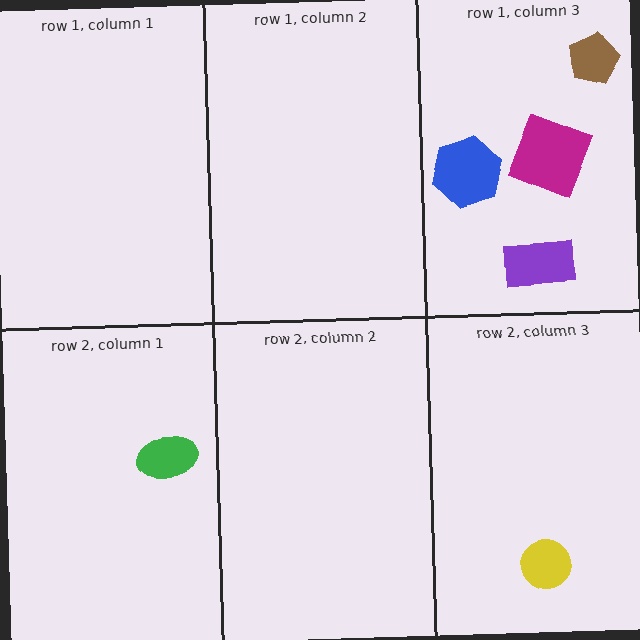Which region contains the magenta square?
The row 1, column 3 region.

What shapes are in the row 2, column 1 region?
The green ellipse.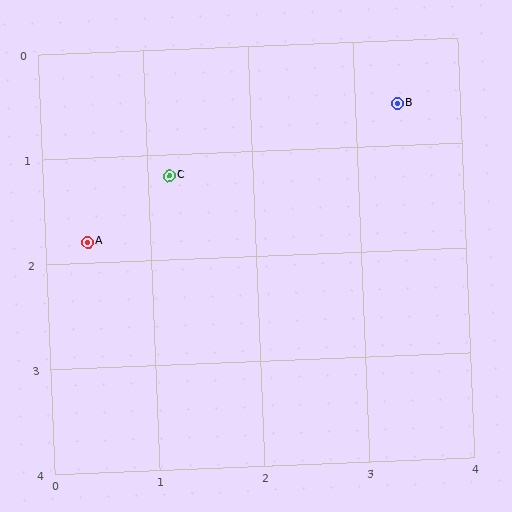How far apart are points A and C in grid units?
Points A and C are about 1.0 grid units apart.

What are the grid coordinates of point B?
Point B is at approximately (3.4, 0.6).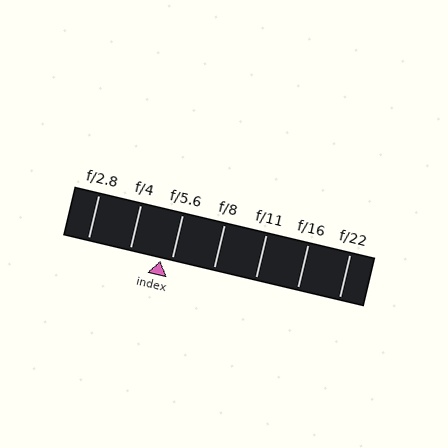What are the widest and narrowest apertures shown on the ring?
The widest aperture shown is f/2.8 and the narrowest is f/22.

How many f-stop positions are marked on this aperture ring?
There are 7 f-stop positions marked.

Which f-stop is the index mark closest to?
The index mark is closest to f/5.6.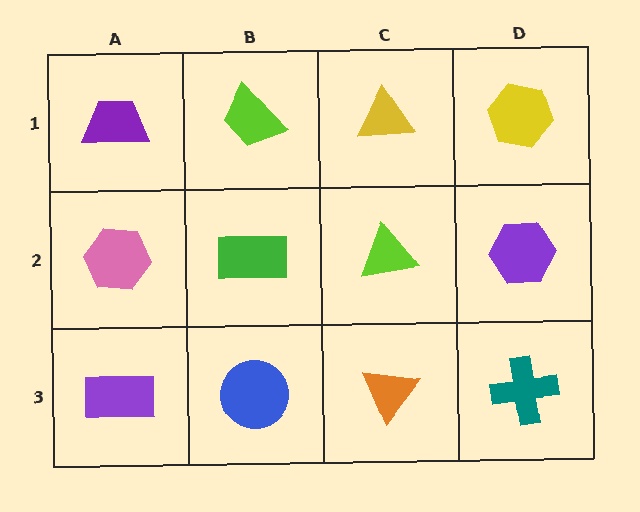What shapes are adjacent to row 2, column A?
A purple trapezoid (row 1, column A), a purple rectangle (row 3, column A), a green rectangle (row 2, column B).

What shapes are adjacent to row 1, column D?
A purple hexagon (row 2, column D), a yellow triangle (row 1, column C).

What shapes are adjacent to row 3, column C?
A lime triangle (row 2, column C), a blue circle (row 3, column B), a teal cross (row 3, column D).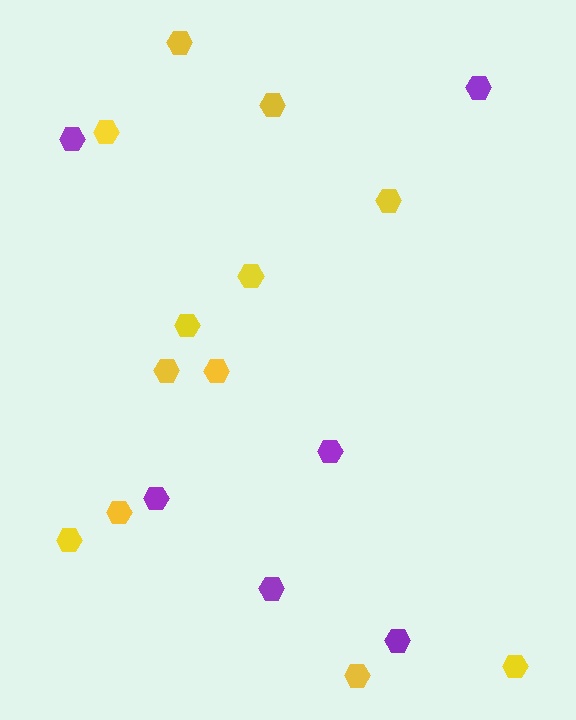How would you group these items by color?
There are 2 groups: one group of yellow hexagons (12) and one group of purple hexagons (6).